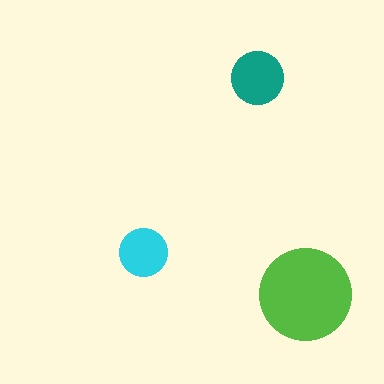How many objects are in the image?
There are 3 objects in the image.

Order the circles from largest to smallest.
the lime one, the teal one, the cyan one.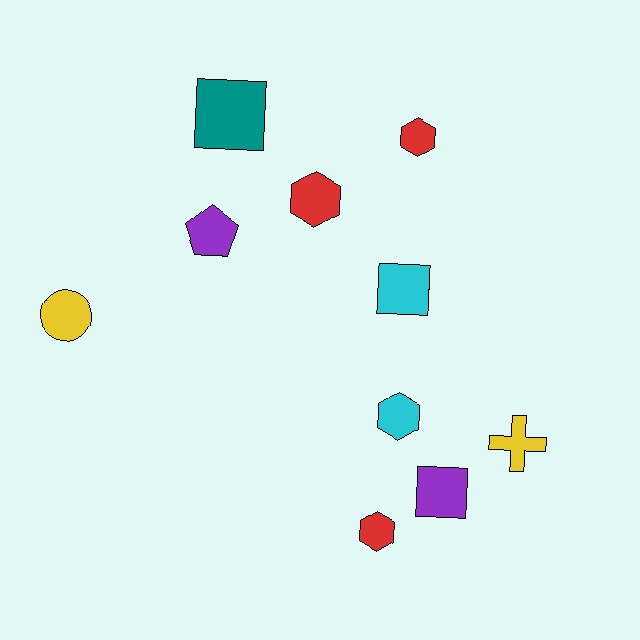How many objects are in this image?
There are 10 objects.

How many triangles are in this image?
There are no triangles.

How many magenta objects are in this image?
There are no magenta objects.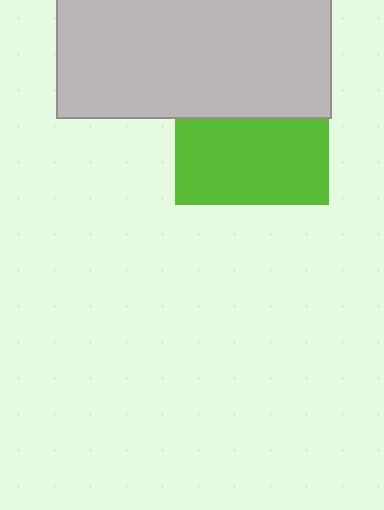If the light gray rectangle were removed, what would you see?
You would see the complete lime square.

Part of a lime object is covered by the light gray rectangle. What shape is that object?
It is a square.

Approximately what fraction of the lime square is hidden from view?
Roughly 45% of the lime square is hidden behind the light gray rectangle.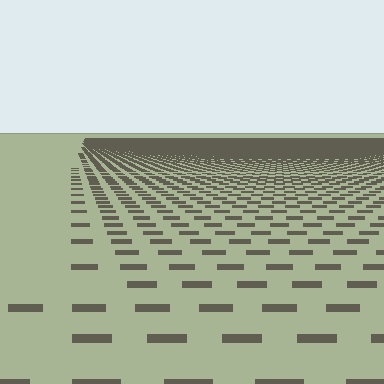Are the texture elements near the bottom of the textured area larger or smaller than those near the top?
Larger. Near the bottom, elements are closer to the viewer and appear at a bigger on-screen size.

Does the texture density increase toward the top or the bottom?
Density increases toward the top.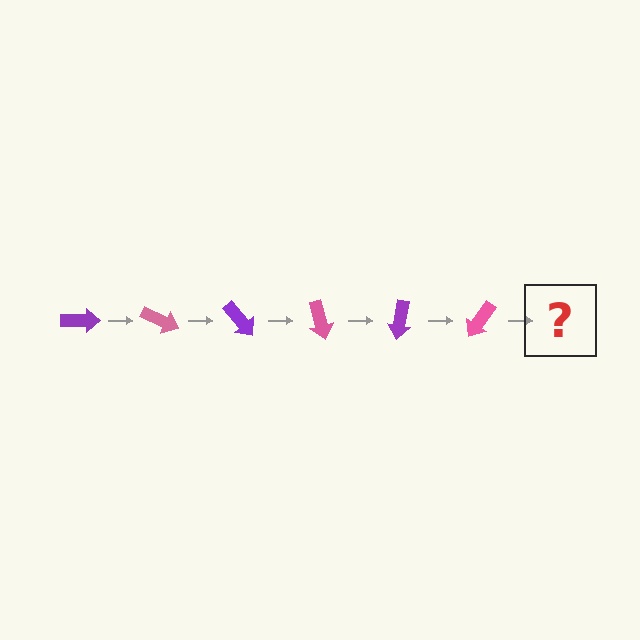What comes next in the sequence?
The next element should be a purple arrow, rotated 150 degrees from the start.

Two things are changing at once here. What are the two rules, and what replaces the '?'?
The two rules are that it rotates 25 degrees each step and the color cycles through purple and pink. The '?' should be a purple arrow, rotated 150 degrees from the start.